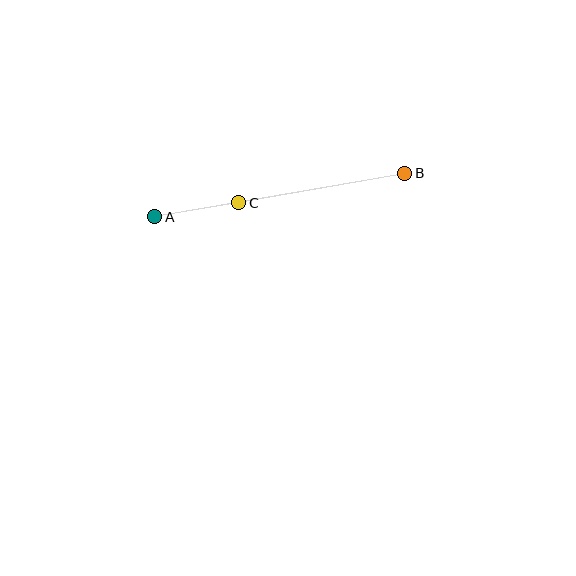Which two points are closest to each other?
Points A and C are closest to each other.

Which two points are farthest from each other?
Points A and B are farthest from each other.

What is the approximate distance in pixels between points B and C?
The distance between B and C is approximately 169 pixels.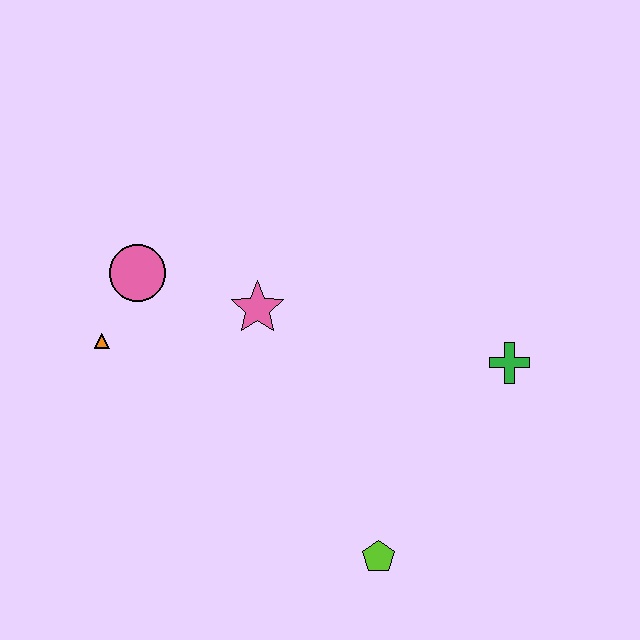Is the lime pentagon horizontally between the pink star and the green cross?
Yes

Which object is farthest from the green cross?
The orange triangle is farthest from the green cross.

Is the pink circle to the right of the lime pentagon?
No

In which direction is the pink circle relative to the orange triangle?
The pink circle is above the orange triangle.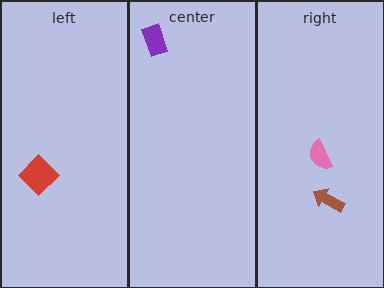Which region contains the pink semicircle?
The right region.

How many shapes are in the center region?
1.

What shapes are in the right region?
The brown arrow, the pink semicircle.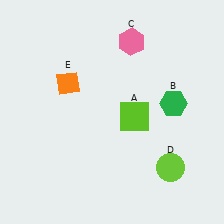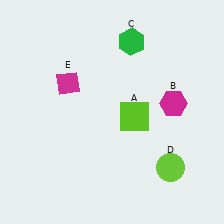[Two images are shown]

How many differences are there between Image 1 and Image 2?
There are 3 differences between the two images.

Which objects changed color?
B changed from green to magenta. C changed from pink to green. E changed from orange to magenta.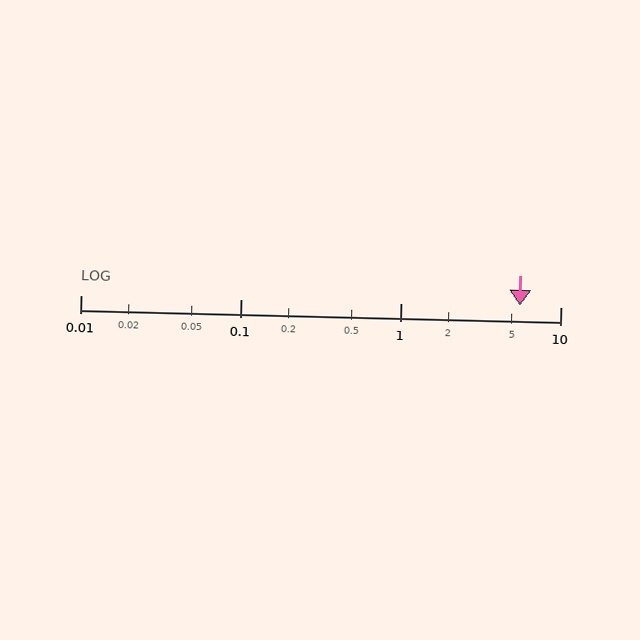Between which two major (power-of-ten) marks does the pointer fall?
The pointer is between 1 and 10.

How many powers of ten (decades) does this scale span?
The scale spans 3 decades, from 0.01 to 10.